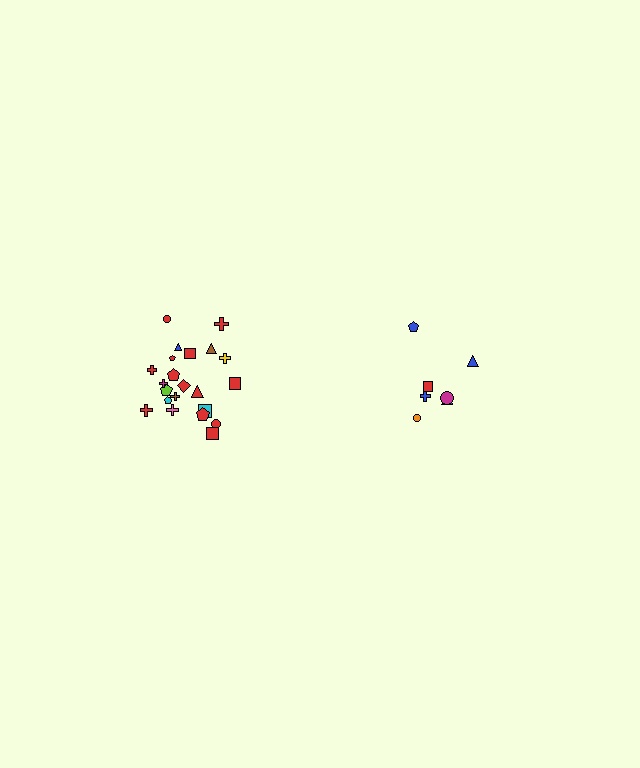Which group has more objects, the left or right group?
The left group.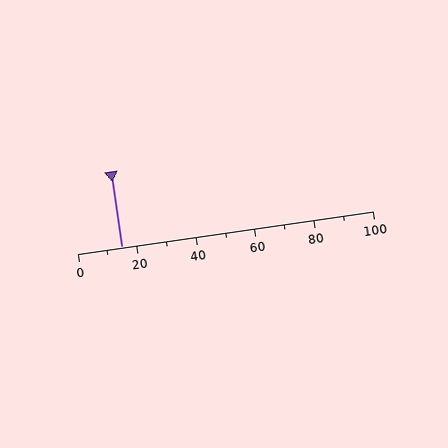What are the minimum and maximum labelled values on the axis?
The axis runs from 0 to 100.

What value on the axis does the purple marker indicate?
The marker indicates approximately 15.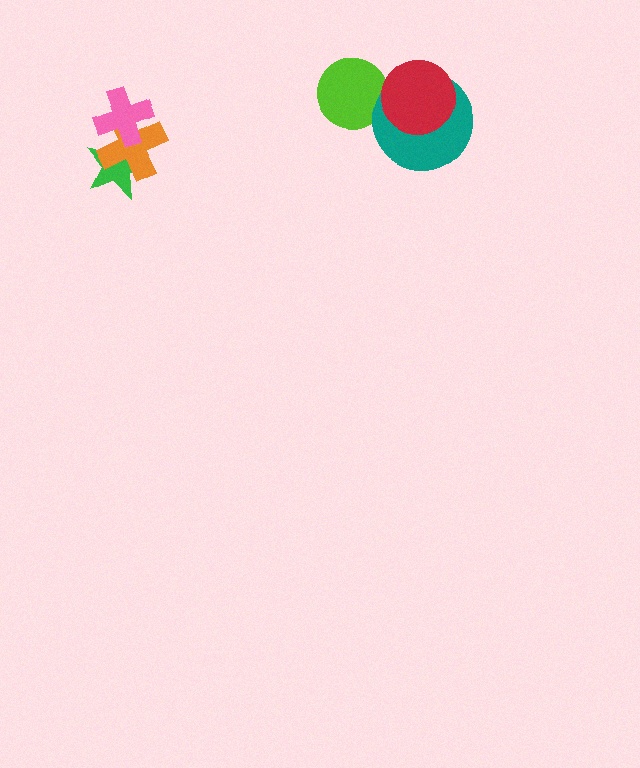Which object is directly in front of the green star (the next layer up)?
The orange cross is directly in front of the green star.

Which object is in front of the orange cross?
The pink cross is in front of the orange cross.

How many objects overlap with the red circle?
1 object overlaps with the red circle.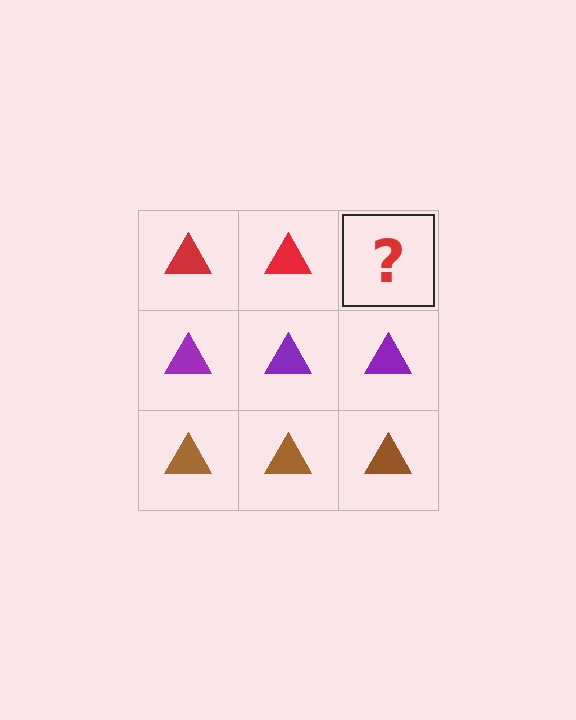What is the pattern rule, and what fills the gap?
The rule is that each row has a consistent color. The gap should be filled with a red triangle.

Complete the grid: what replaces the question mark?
The question mark should be replaced with a red triangle.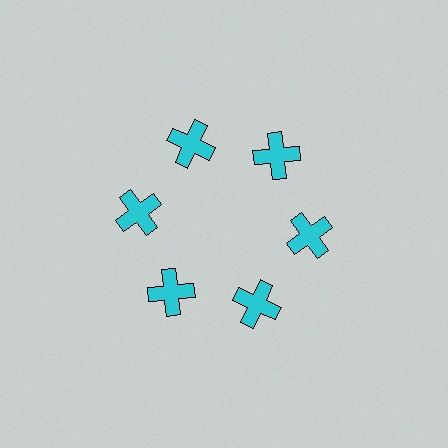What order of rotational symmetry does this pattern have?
This pattern has 6-fold rotational symmetry.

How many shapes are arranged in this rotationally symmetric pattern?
There are 6 shapes, arranged in 6 groups of 1.